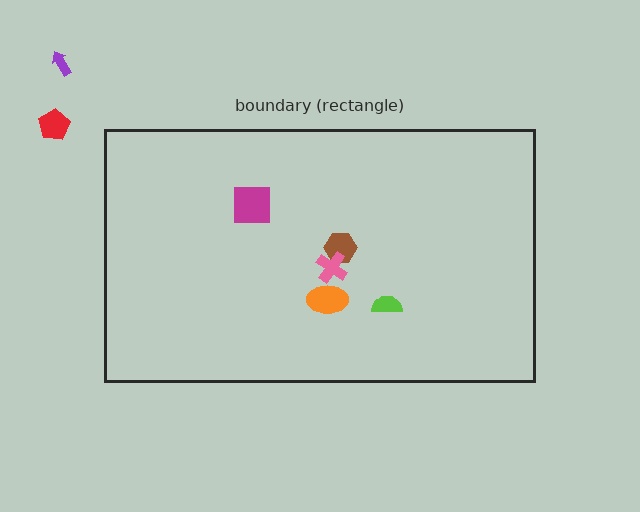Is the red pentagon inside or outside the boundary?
Outside.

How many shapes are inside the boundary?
5 inside, 2 outside.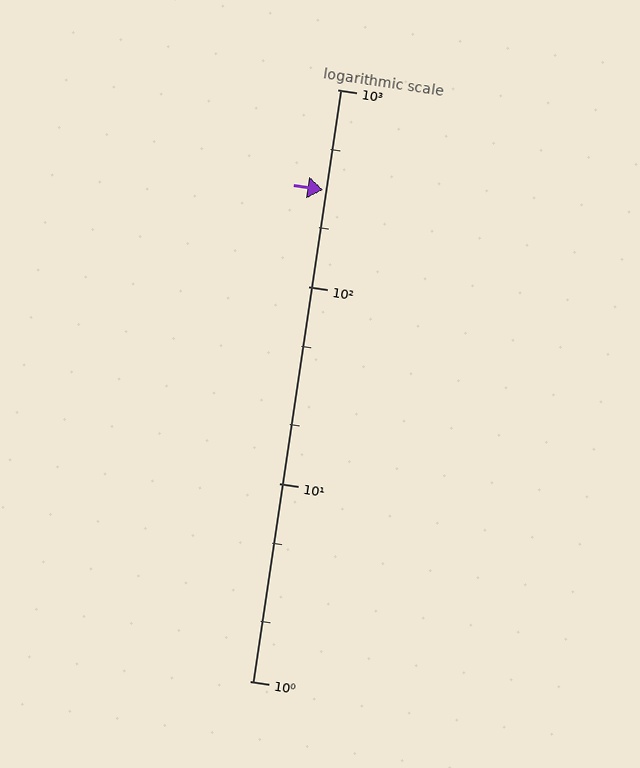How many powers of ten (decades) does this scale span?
The scale spans 3 decades, from 1 to 1000.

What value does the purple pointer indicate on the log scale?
The pointer indicates approximately 310.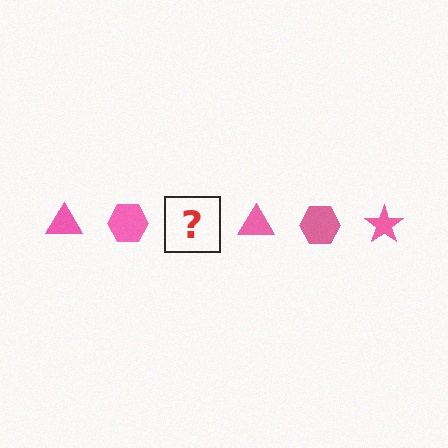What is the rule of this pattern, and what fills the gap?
The rule is that the pattern cycles through triangle, hexagon, star shapes in pink. The gap should be filled with a pink star.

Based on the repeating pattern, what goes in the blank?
The blank should be a pink star.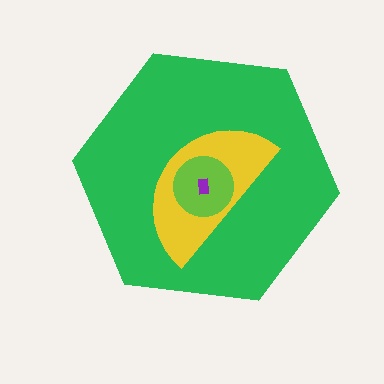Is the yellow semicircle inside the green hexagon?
Yes.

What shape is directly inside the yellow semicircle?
The lime circle.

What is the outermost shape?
The green hexagon.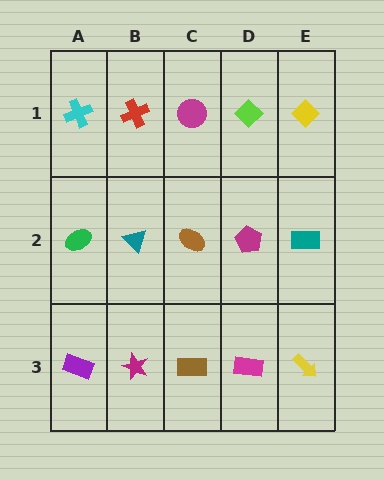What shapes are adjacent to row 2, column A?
A cyan cross (row 1, column A), a purple rectangle (row 3, column A), a teal triangle (row 2, column B).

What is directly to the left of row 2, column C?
A teal triangle.